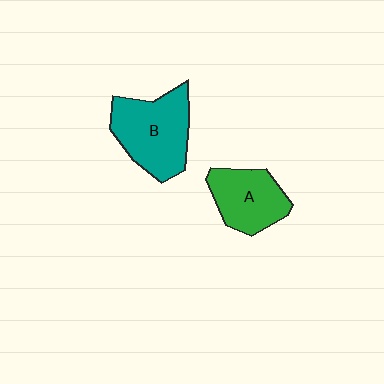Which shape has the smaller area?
Shape A (green).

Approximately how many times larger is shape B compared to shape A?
Approximately 1.3 times.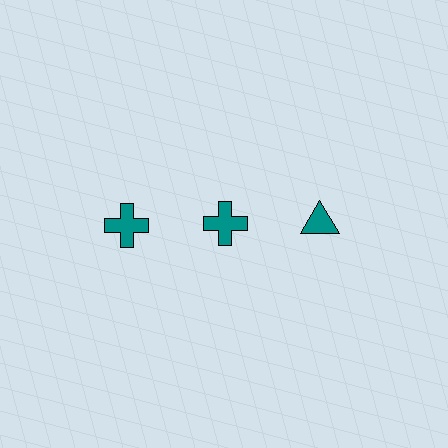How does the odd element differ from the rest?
It has a different shape: triangle instead of cross.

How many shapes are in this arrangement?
There are 3 shapes arranged in a grid pattern.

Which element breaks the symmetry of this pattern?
The teal triangle in the top row, center column breaks the symmetry. All other shapes are teal crosses.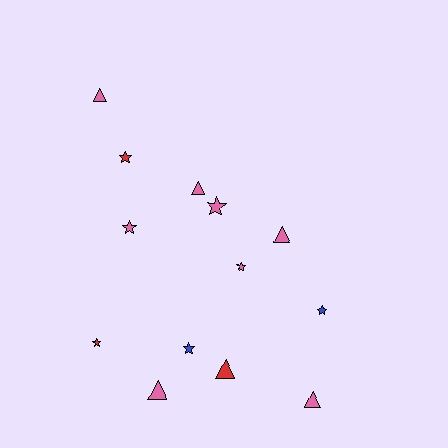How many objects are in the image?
There are 13 objects.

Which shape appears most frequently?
Star, with 7 objects.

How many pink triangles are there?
There are 5 pink triangles.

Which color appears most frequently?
Pink, with 8 objects.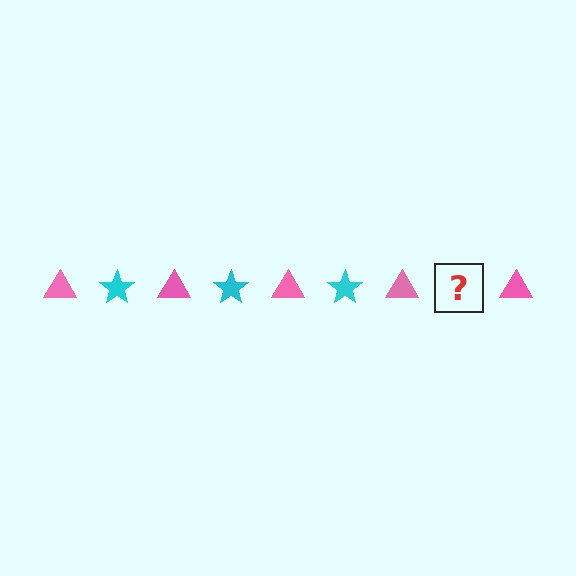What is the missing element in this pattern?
The missing element is a cyan star.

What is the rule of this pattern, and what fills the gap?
The rule is that the pattern alternates between pink triangle and cyan star. The gap should be filled with a cyan star.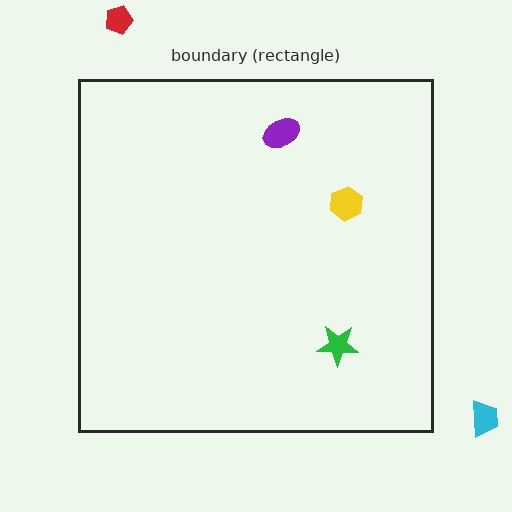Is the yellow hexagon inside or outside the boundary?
Inside.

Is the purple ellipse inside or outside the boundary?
Inside.